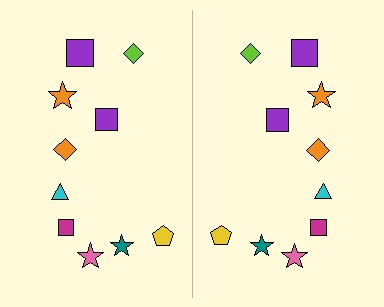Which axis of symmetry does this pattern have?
The pattern has a vertical axis of symmetry running through the center of the image.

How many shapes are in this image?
There are 20 shapes in this image.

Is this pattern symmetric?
Yes, this pattern has bilateral (reflection) symmetry.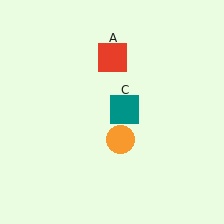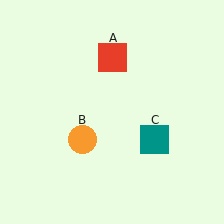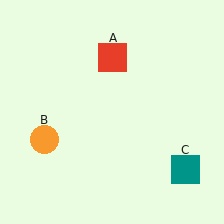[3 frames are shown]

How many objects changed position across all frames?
2 objects changed position: orange circle (object B), teal square (object C).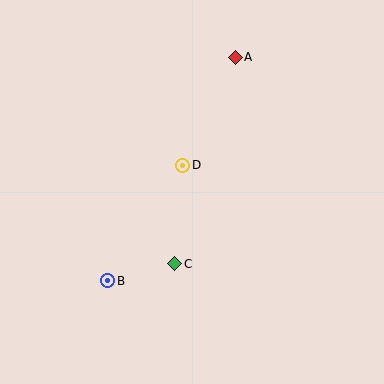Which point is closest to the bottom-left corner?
Point B is closest to the bottom-left corner.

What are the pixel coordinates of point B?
Point B is at (108, 281).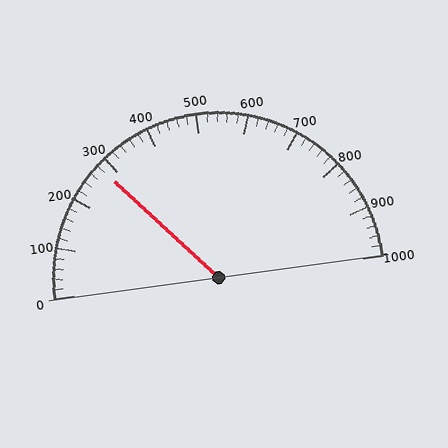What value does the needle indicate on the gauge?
The needle indicates approximately 280.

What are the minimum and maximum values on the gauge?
The gauge ranges from 0 to 1000.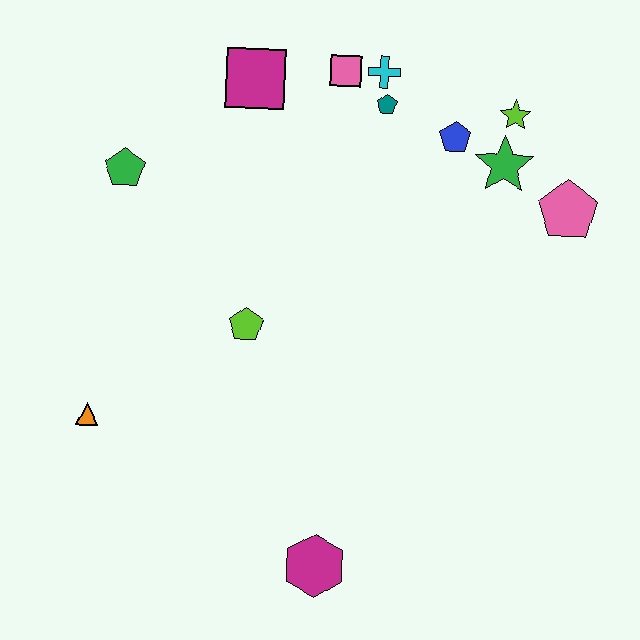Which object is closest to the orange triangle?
The lime pentagon is closest to the orange triangle.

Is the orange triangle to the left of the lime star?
Yes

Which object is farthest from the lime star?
The orange triangle is farthest from the lime star.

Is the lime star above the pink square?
No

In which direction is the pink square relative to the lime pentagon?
The pink square is above the lime pentagon.